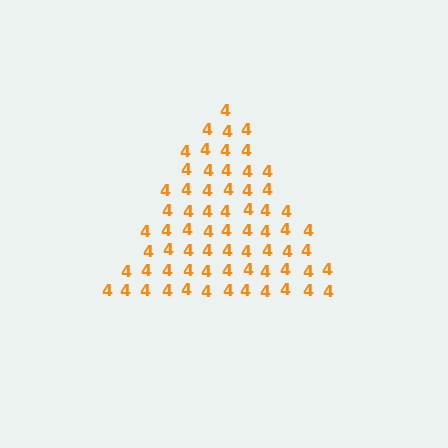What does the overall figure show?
The overall figure shows a triangle.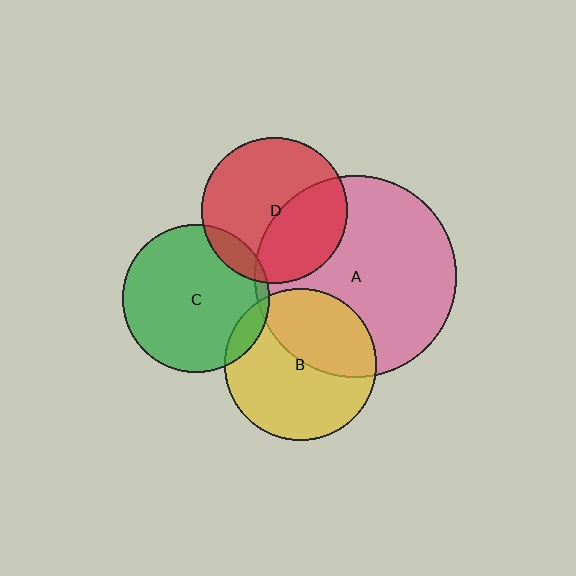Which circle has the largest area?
Circle A (pink).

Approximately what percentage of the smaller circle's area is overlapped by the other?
Approximately 5%.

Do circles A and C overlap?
Yes.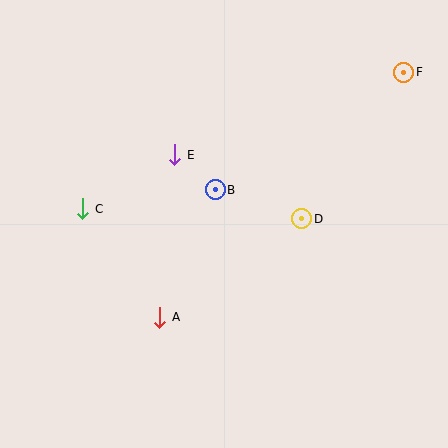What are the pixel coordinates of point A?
Point A is at (160, 317).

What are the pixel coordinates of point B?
Point B is at (215, 190).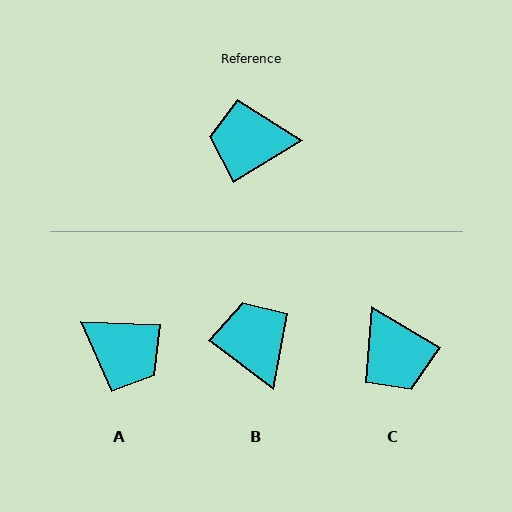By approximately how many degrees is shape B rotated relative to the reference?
Approximately 68 degrees clockwise.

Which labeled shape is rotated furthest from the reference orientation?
A, about 146 degrees away.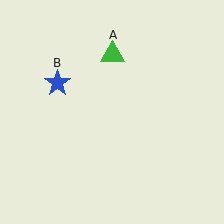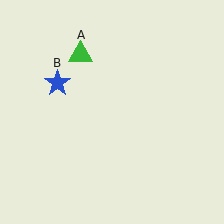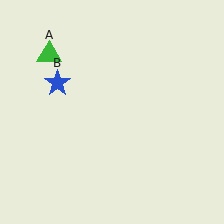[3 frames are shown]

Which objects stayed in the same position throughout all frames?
Blue star (object B) remained stationary.